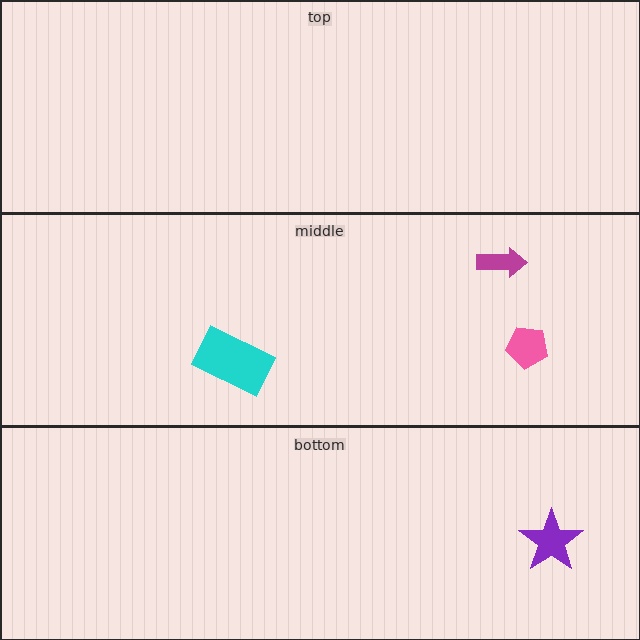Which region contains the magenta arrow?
The middle region.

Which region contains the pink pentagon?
The middle region.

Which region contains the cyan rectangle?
The middle region.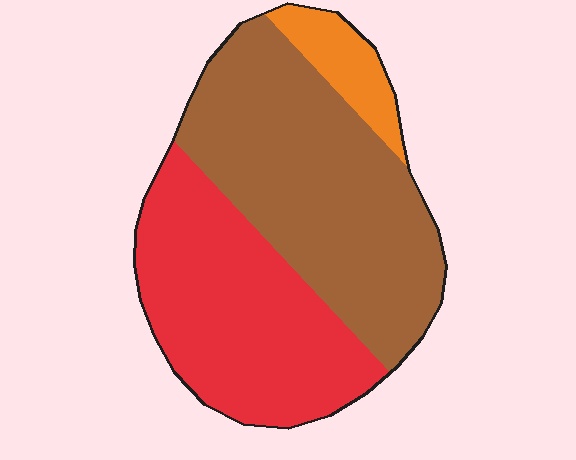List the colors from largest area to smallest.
From largest to smallest: brown, red, orange.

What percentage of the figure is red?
Red takes up between a quarter and a half of the figure.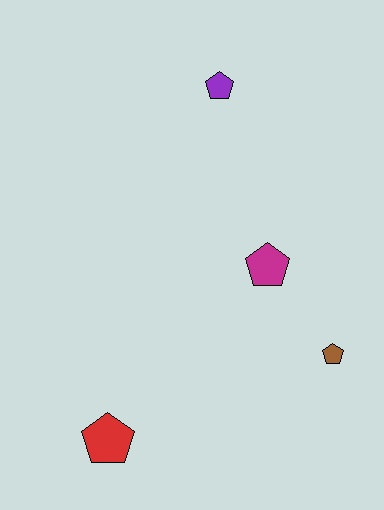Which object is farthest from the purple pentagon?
The red pentagon is farthest from the purple pentagon.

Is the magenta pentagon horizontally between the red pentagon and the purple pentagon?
No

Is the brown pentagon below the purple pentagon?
Yes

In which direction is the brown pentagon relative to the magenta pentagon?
The brown pentagon is below the magenta pentagon.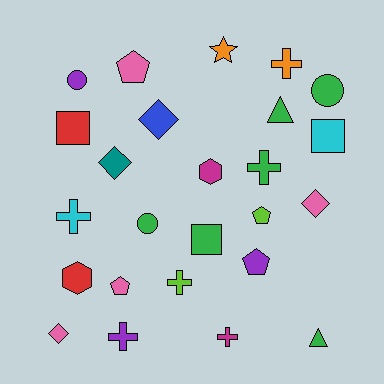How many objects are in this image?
There are 25 objects.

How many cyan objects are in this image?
There are 2 cyan objects.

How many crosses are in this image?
There are 6 crosses.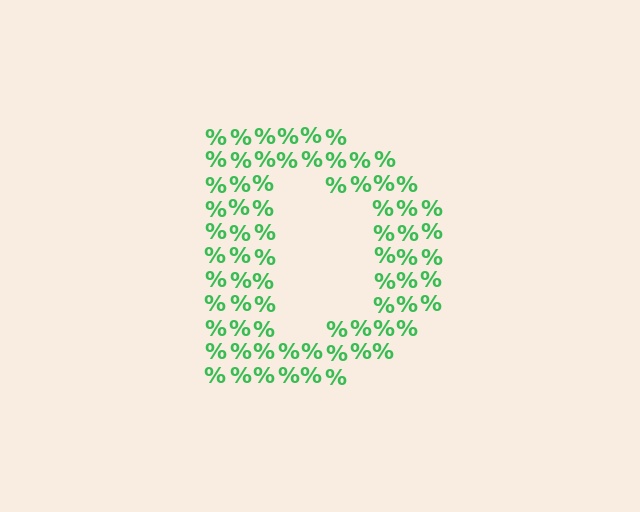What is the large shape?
The large shape is the letter D.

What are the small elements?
The small elements are percent signs.